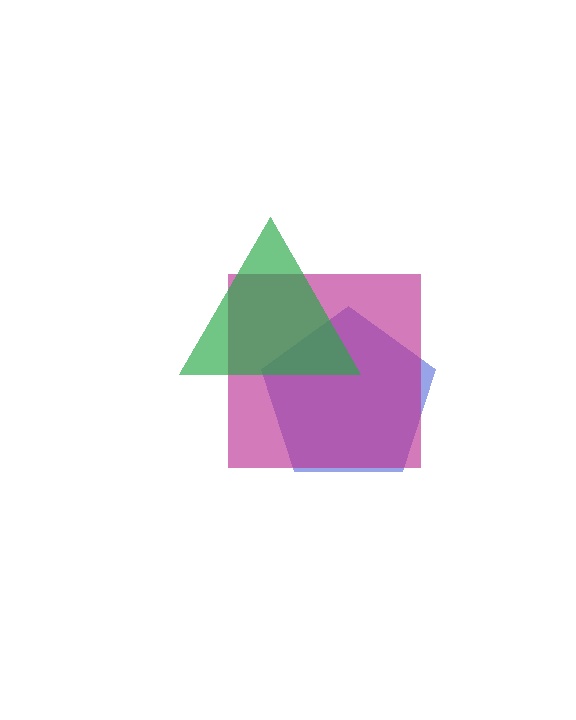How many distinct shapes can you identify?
There are 3 distinct shapes: a blue pentagon, a magenta square, a green triangle.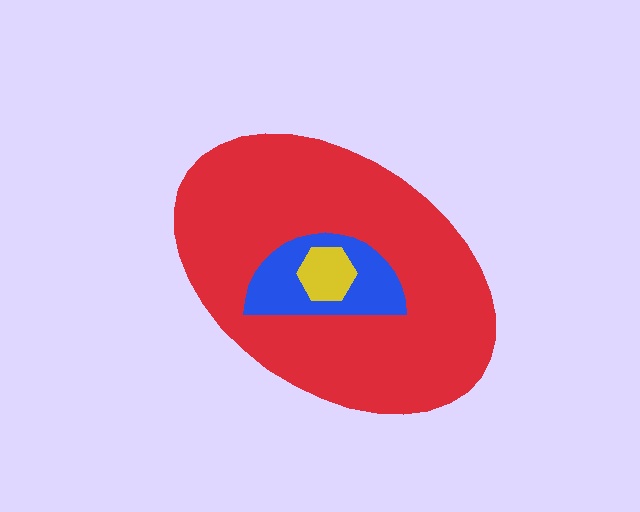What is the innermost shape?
The yellow hexagon.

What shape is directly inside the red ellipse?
The blue semicircle.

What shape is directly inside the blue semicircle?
The yellow hexagon.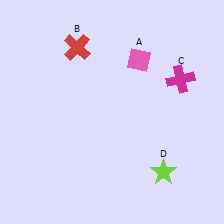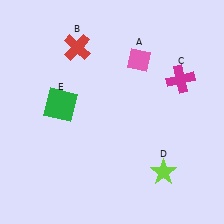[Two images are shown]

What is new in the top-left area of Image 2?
A green square (E) was added in the top-left area of Image 2.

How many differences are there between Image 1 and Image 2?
There is 1 difference between the two images.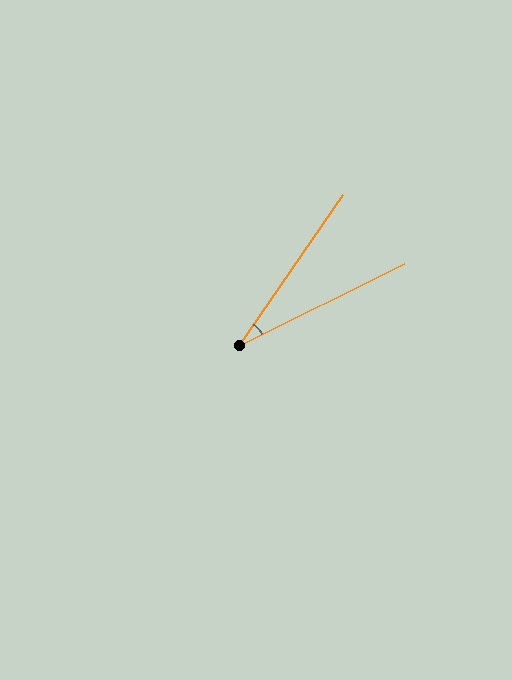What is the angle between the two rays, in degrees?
Approximately 29 degrees.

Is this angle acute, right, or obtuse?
It is acute.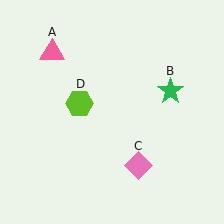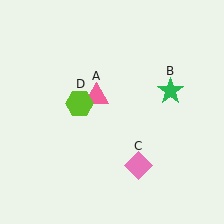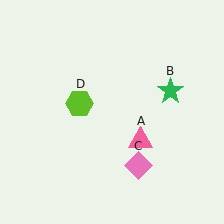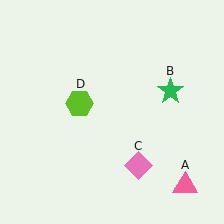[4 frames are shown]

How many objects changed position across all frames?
1 object changed position: pink triangle (object A).